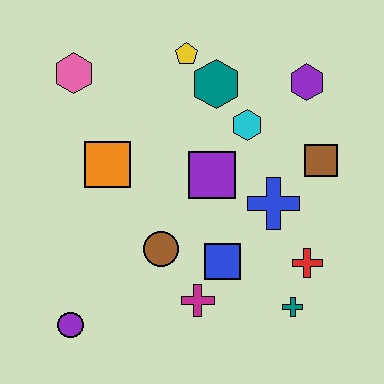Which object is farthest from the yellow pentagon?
The purple circle is farthest from the yellow pentagon.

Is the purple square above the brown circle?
Yes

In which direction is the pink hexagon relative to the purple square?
The pink hexagon is to the left of the purple square.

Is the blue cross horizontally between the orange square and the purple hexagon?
Yes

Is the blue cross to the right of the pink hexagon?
Yes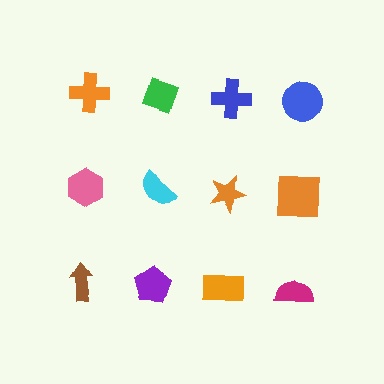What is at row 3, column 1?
A brown arrow.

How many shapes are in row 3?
4 shapes.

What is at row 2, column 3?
An orange star.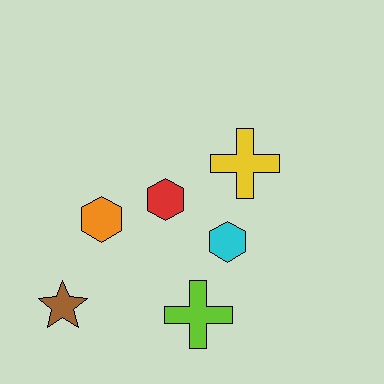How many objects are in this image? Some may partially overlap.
There are 6 objects.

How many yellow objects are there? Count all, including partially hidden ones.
There is 1 yellow object.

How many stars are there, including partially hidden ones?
There is 1 star.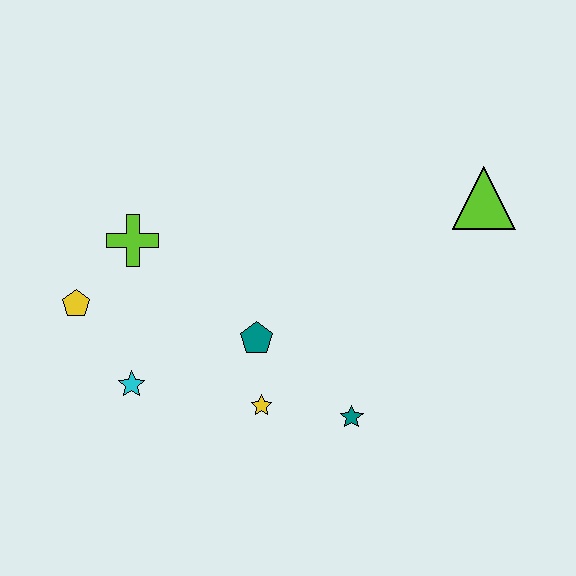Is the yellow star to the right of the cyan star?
Yes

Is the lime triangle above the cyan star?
Yes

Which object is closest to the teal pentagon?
The yellow star is closest to the teal pentagon.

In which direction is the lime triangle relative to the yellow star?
The lime triangle is to the right of the yellow star.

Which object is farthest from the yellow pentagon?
The lime triangle is farthest from the yellow pentagon.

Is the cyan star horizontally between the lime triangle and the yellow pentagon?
Yes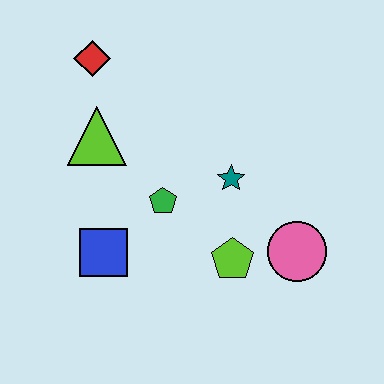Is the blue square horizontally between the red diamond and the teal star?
Yes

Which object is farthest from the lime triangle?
The pink circle is farthest from the lime triangle.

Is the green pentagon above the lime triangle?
No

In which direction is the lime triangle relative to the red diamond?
The lime triangle is below the red diamond.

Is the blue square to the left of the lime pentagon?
Yes